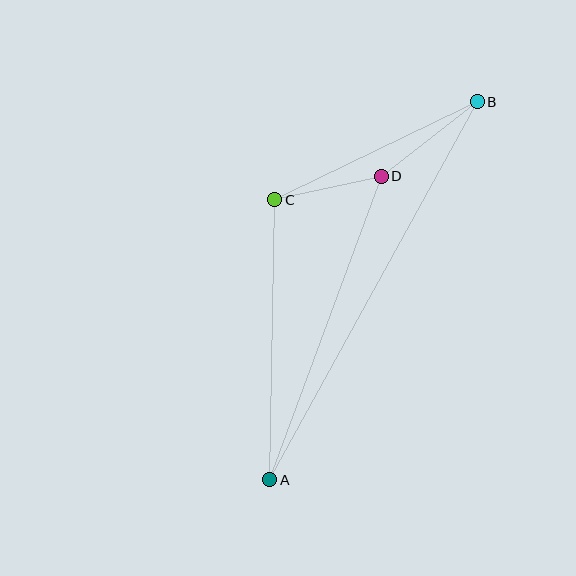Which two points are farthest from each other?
Points A and B are farthest from each other.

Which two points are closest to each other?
Points C and D are closest to each other.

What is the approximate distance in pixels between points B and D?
The distance between B and D is approximately 121 pixels.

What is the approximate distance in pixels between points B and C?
The distance between B and C is approximately 225 pixels.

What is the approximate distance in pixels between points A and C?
The distance between A and C is approximately 280 pixels.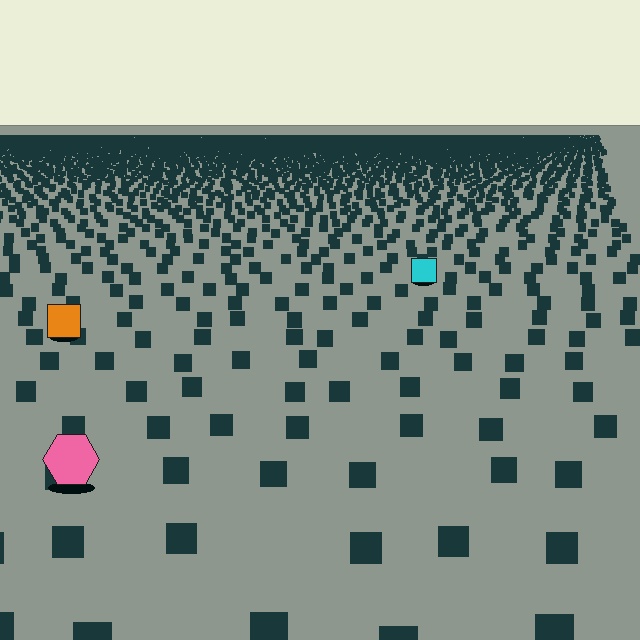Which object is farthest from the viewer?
The cyan square is farthest from the viewer. It appears smaller and the ground texture around it is denser.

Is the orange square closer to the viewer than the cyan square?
Yes. The orange square is closer — you can tell from the texture gradient: the ground texture is coarser near it.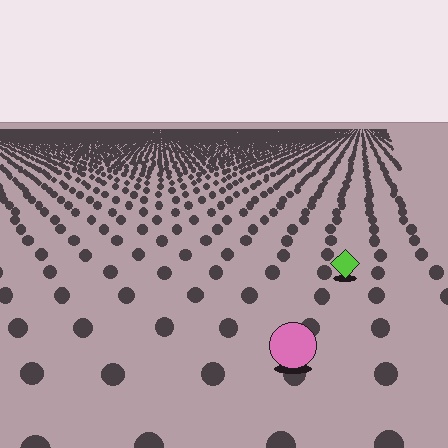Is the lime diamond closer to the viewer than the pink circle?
No. The pink circle is closer — you can tell from the texture gradient: the ground texture is coarser near it.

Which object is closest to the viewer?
The pink circle is closest. The texture marks near it are larger and more spread out.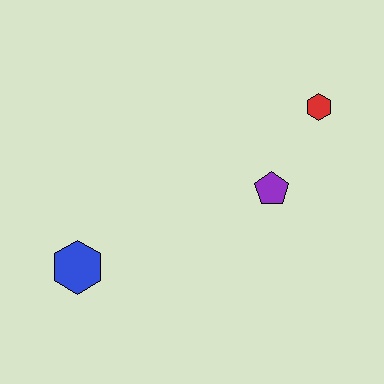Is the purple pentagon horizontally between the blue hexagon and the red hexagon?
Yes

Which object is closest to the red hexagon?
The purple pentagon is closest to the red hexagon.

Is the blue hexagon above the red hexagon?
No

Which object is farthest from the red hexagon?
The blue hexagon is farthest from the red hexagon.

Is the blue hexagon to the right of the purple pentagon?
No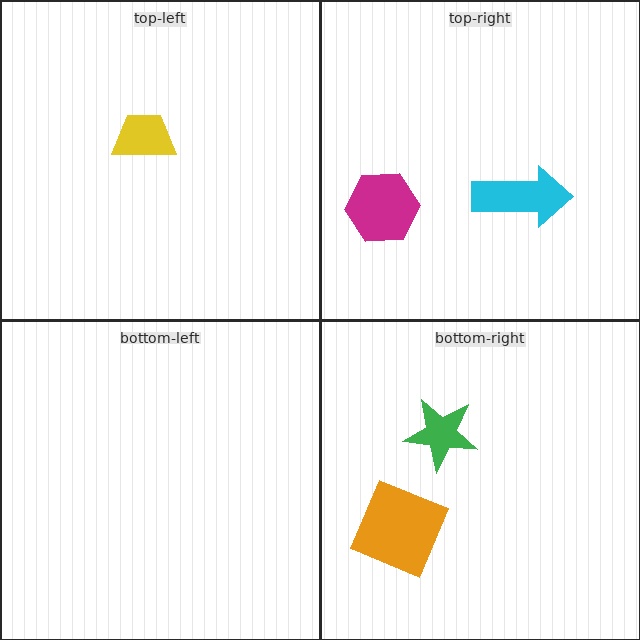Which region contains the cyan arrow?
The top-right region.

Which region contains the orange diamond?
The bottom-right region.